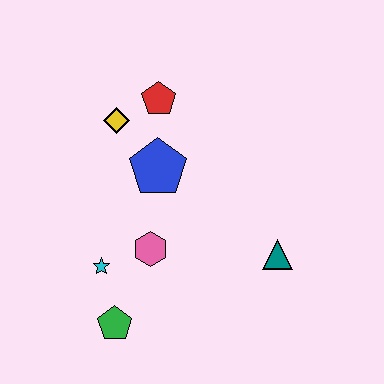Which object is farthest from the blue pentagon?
The green pentagon is farthest from the blue pentagon.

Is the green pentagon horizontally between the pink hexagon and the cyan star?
Yes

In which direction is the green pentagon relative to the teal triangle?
The green pentagon is to the left of the teal triangle.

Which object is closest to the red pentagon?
The yellow diamond is closest to the red pentagon.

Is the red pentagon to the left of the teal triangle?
Yes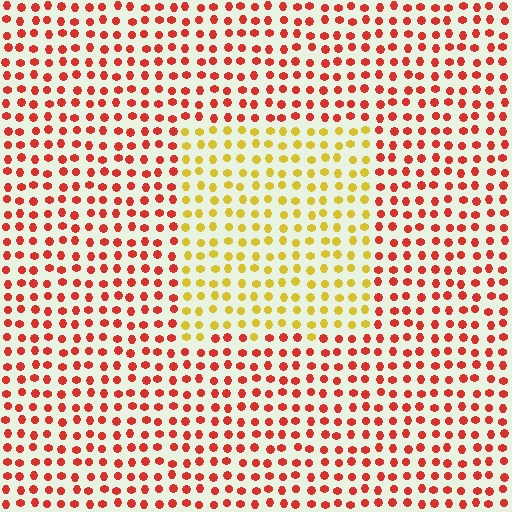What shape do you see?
I see a rectangle.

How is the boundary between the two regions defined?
The boundary is defined purely by a slight shift in hue (about 51 degrees). Spacing, size, and orientation are identical on both sides.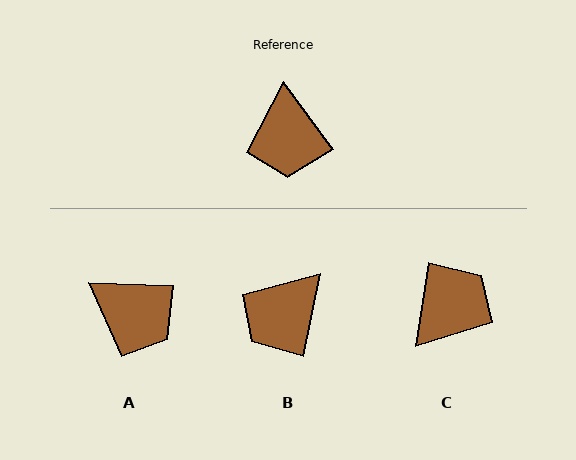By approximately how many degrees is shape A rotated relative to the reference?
Approximately 52 degrees counter-clockwise.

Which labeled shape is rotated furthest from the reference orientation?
C, about 135 degrees away.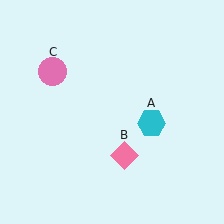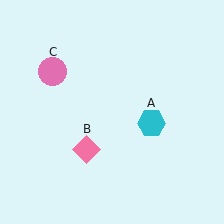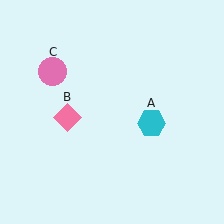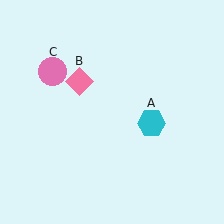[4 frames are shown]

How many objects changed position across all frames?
1 object changed position: pink diamond (object B).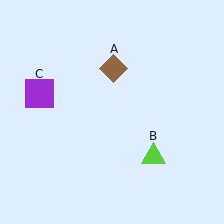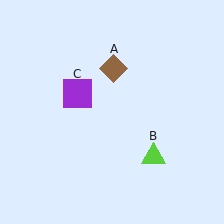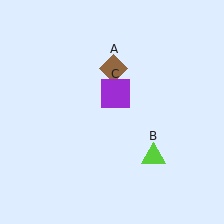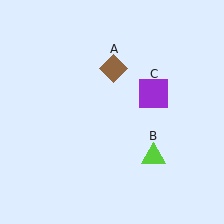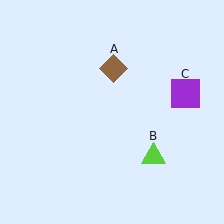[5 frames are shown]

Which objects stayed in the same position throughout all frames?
Brown diamond (object A) and lime triangle (object B) remained stationary.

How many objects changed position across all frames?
1 object changed position: purple square (object C).